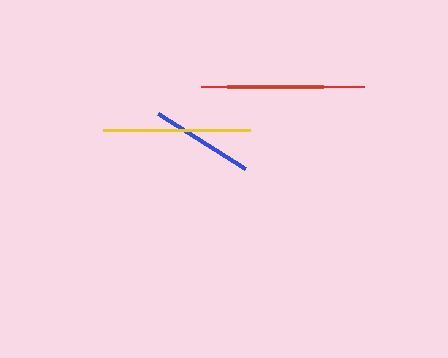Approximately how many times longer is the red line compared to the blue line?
The red line is approximately 1.6 times the length of the blue line.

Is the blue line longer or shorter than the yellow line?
The yellow line is longer than the blue line.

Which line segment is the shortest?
The brown line is the shortest at approximately 96 pixels.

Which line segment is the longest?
The red line is the longest at approximately 163 pixels.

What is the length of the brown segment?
The brown segment is approximately 96 pixels long.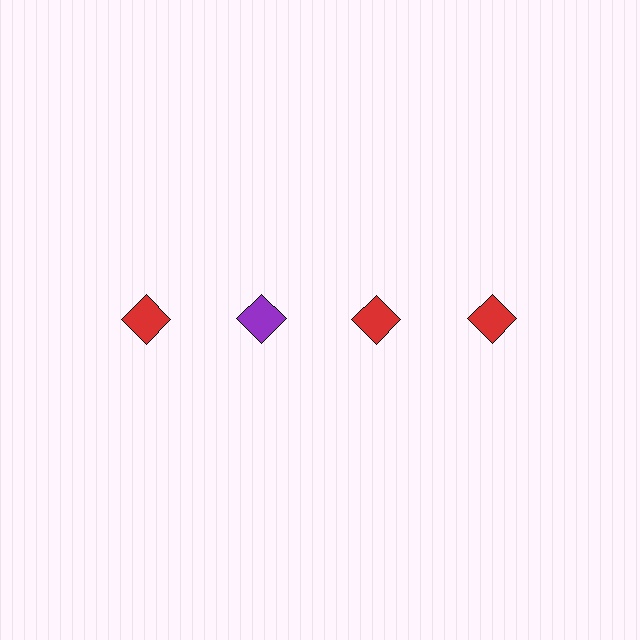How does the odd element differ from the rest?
It has a different color: purple instead of red.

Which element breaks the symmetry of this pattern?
The purple diamond in the top row, second from left column breaks the symmetry. All other shapes are red diamonds.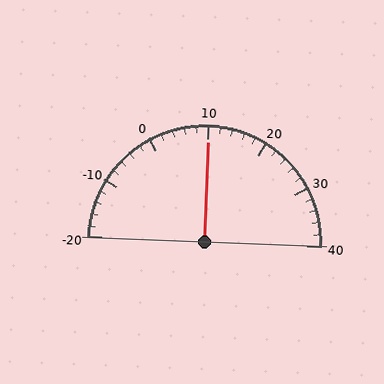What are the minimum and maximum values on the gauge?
The gauge ranges from -20 to 40.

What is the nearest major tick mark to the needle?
The nearest major tick mark is 10.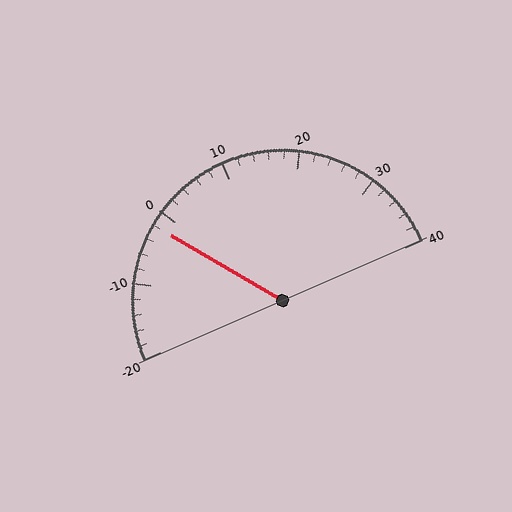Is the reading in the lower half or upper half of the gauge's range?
The reading is in the lower half of the range (-20 to 40).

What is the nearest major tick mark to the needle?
The nearest major tick mark is 0.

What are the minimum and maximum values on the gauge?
The gauge ranges from -20 to 40.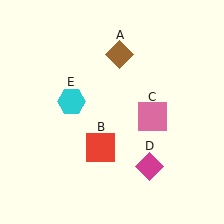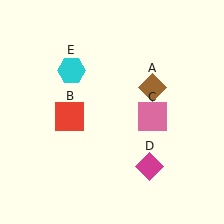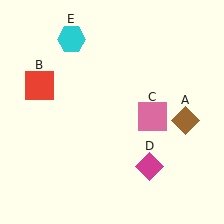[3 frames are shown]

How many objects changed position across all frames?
3 objects changed position: brown diamond (object A), red square (object B), cyan hexagon (object E).